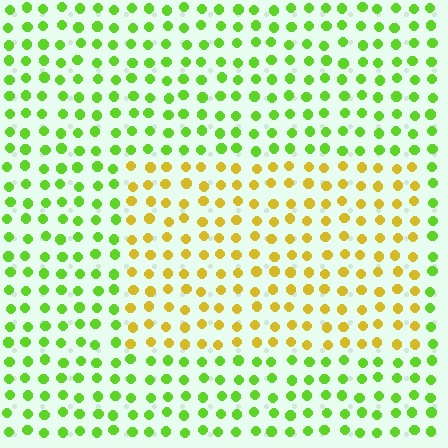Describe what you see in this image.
The image is filled with small lime elements in a uniform arrangement. A rectangle-shaped region is visible where the elements are tinted to a slightly different hue, forming a subtle color boundary.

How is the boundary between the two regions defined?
The boundary is defined purely by a slight shift in hue (about 50 degrees). Spacing, size, and orientation are identical on both sides.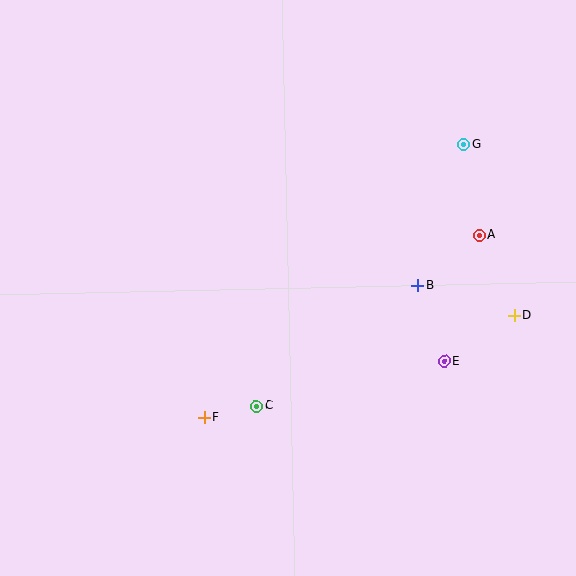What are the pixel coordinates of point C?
Point C is at (256, 406).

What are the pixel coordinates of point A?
Point A is at (479, 235).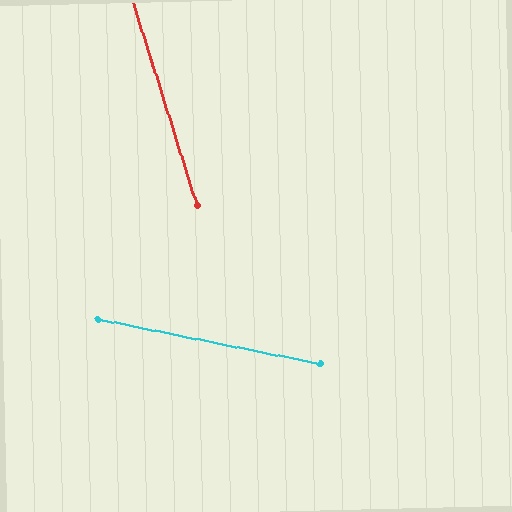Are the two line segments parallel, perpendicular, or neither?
Neither parallel nor perpendicular — they differ by about 61°.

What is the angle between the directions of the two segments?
Approximately 61 degrees.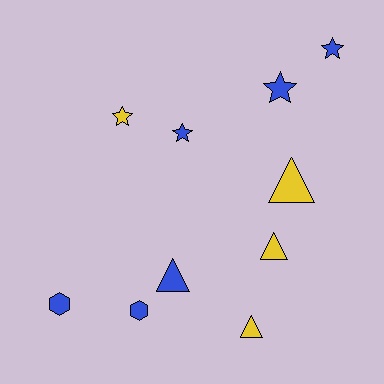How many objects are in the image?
There are 10 objects.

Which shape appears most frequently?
Triangle, with 4 objects.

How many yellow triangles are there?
There are 3 yellow triangles.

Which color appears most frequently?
Blue, with 6 objects.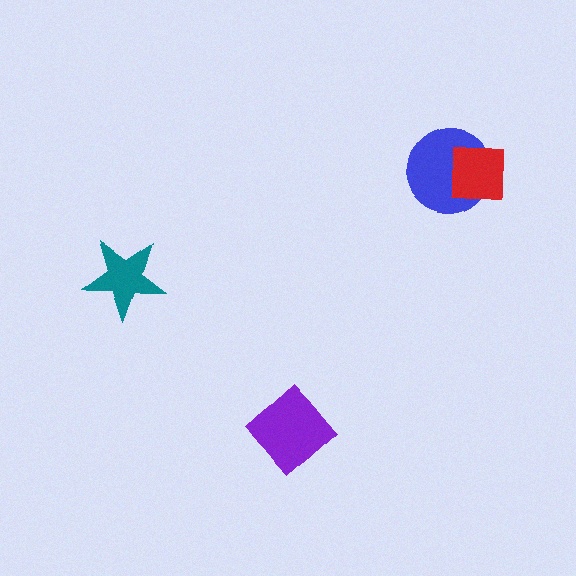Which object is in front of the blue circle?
The red square is in front of the blue circle.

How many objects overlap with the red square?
1 object overlaps with the red square.